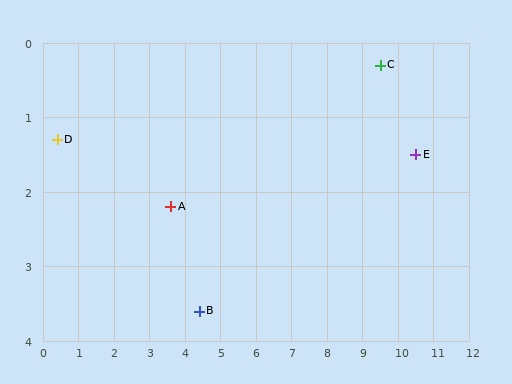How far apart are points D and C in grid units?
Points D and C are about 9.2 grid units apart.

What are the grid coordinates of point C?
Point C is at approximately (9.5, 0.3).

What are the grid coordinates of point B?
Point B is at approximately (4.4, 3.6).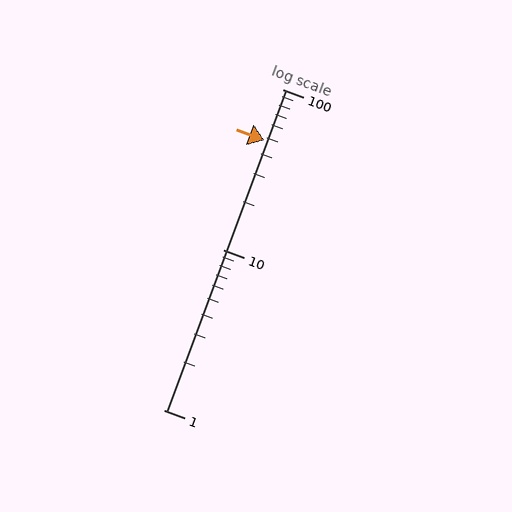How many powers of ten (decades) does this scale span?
The scale spans 2 decades, from 1 to 100.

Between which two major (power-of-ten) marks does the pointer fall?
The pointer is between 10 and 100.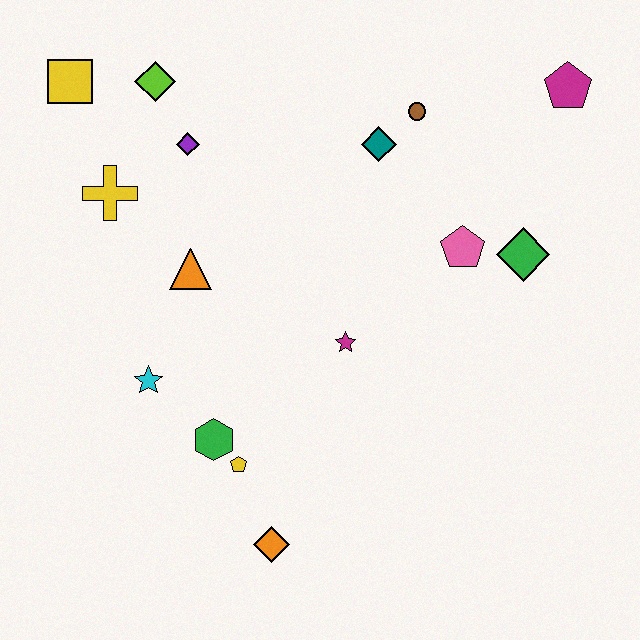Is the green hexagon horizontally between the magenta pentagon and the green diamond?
No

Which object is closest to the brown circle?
The teal diamond is closest to the brown circle.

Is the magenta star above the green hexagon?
Yes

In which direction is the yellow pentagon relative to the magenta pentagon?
The yellow pentagon is below the magenta pentagon.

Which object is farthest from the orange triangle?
The magenta pentagon is farthest from the orange triangle.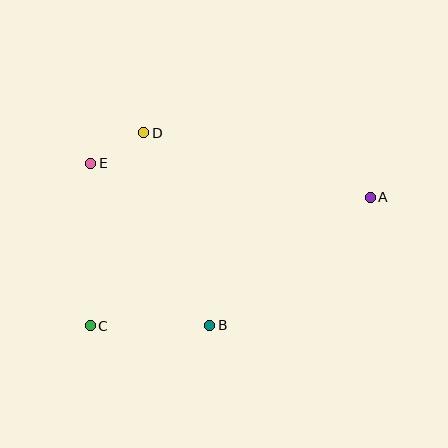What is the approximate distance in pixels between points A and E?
The distance between A and E is approximately 281 pixels.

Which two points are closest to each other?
Points D and E are closest to each other.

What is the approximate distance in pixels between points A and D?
The distance between A and D is approximately 236 pixels.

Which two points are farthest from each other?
Points A and C are farthest from each other.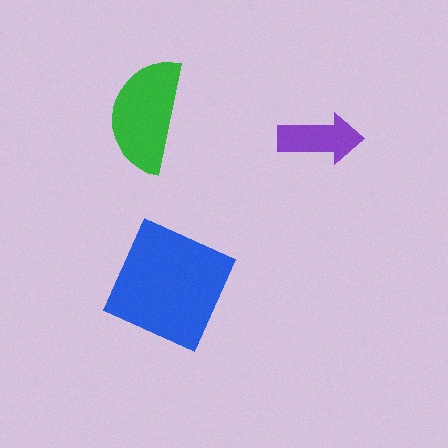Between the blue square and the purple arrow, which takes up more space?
The blue square.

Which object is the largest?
The blue square.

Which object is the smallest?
The purple arrow.